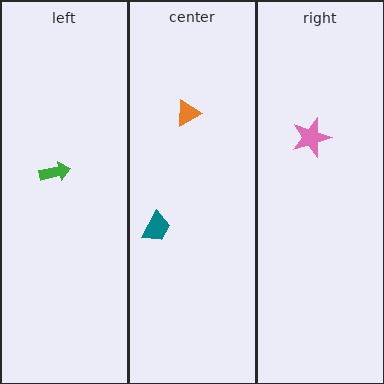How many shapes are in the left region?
1.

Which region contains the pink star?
The right region.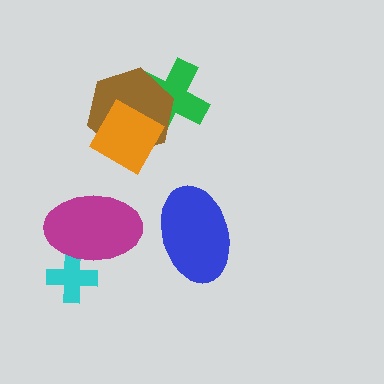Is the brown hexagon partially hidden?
Yes, it is partially covered by another shape.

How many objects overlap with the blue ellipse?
0 objects overlap with the blue ellipse.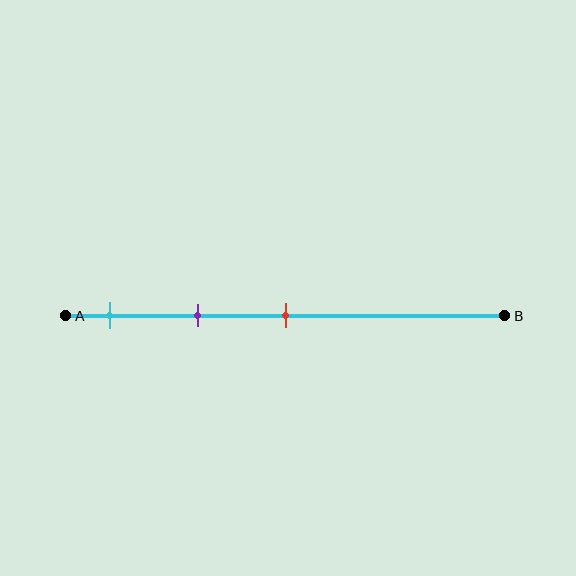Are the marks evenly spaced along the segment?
Yes, the marks are approximately evenly spaced.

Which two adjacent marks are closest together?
The cyan and purple marks are the closest adjacent pair.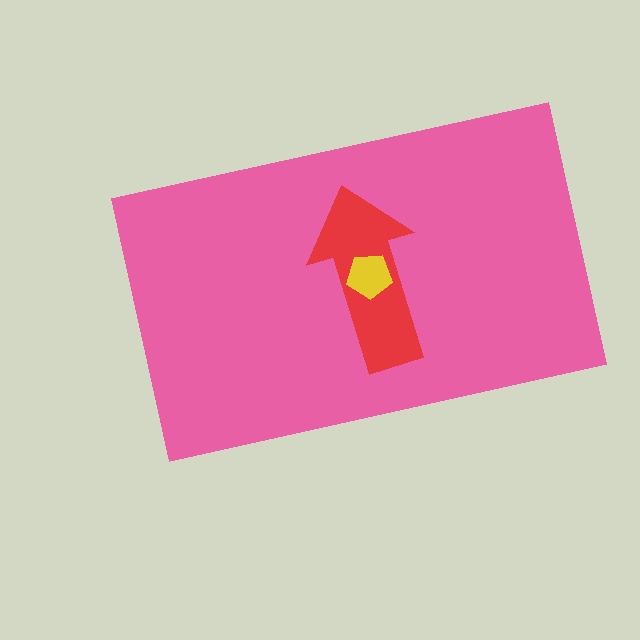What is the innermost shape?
The yellow pentagon.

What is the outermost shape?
The pink rectangle.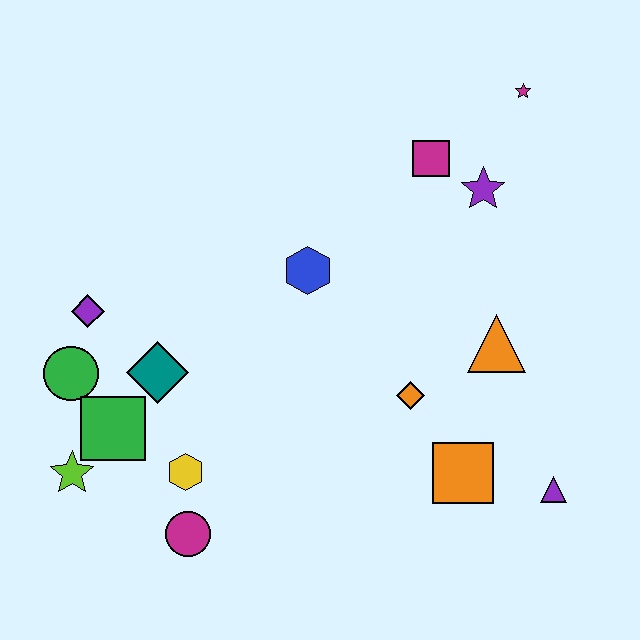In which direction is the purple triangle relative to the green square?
The purple triangle is to the right of the green square.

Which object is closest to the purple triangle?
The orange square is closest to the purple triangle.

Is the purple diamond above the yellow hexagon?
Yes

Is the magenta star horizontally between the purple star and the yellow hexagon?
No